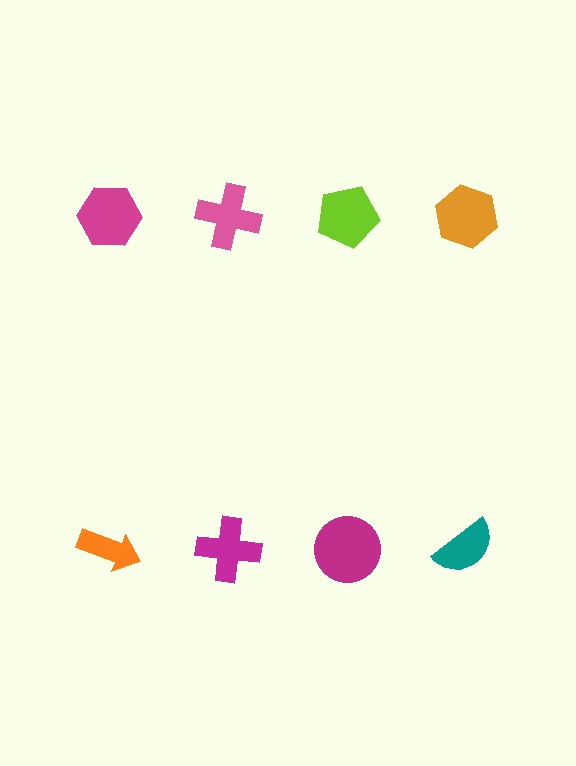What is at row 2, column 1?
An orange arrow.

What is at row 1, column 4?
An orange hexagon.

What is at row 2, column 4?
A teal semicircle.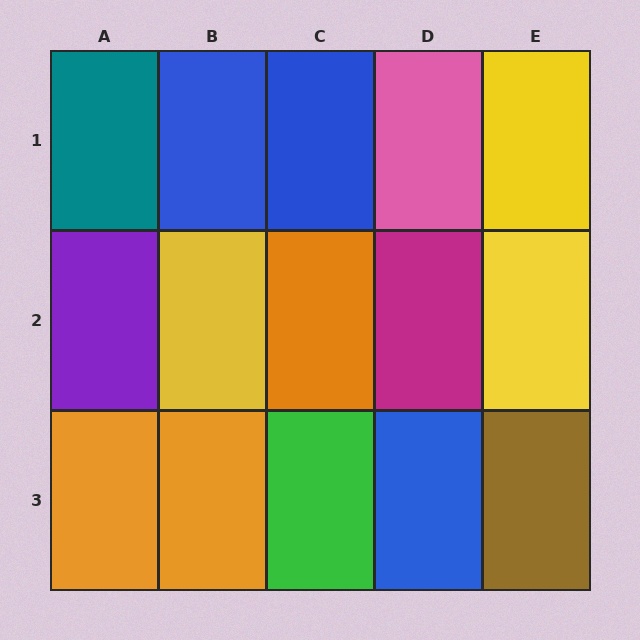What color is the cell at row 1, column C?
Blue.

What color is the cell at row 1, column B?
Blue.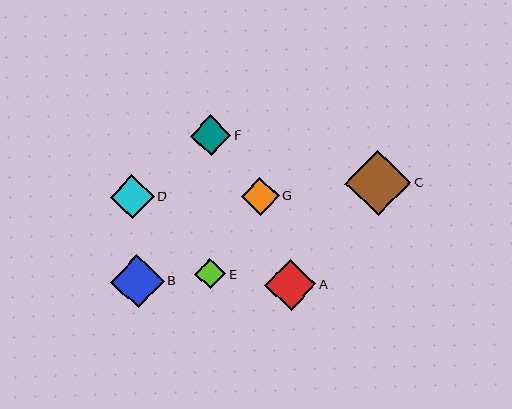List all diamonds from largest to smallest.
From largest to smallest: C, B, A, D, F, G, E.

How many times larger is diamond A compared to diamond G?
Diamond A is approximately 1.4 times the size of diamond G.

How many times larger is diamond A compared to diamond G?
Diamond A is approximately 1.4 times the size of diamond G.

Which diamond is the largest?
Diamond C is the largest with a size of approximately 66 pixels.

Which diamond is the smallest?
Diamond E is the smallest with a size of approximately 31 pixels.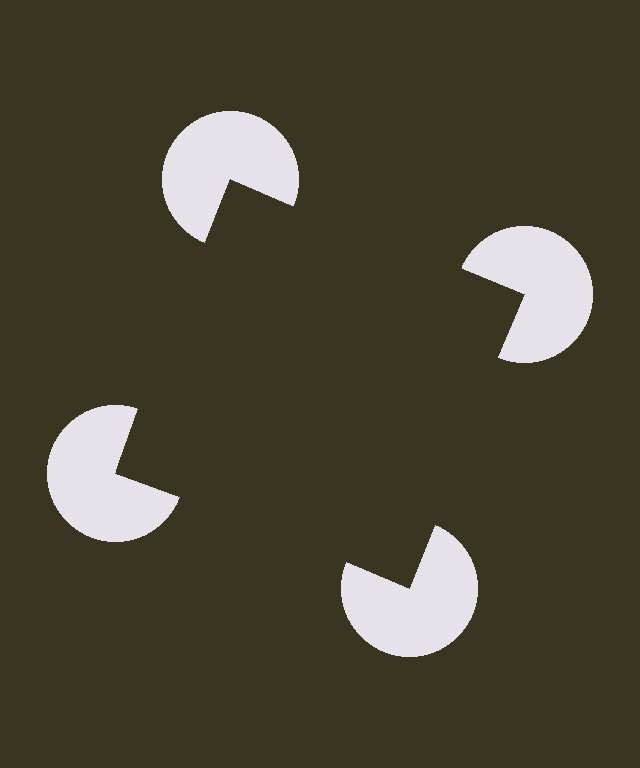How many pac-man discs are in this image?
There are 4 — one at each vertex of the illusory square.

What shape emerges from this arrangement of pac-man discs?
An illusory square — its edges are inferred from the aligned wedge cuts in the pac-man discs, not physically drawn.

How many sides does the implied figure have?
4 sides.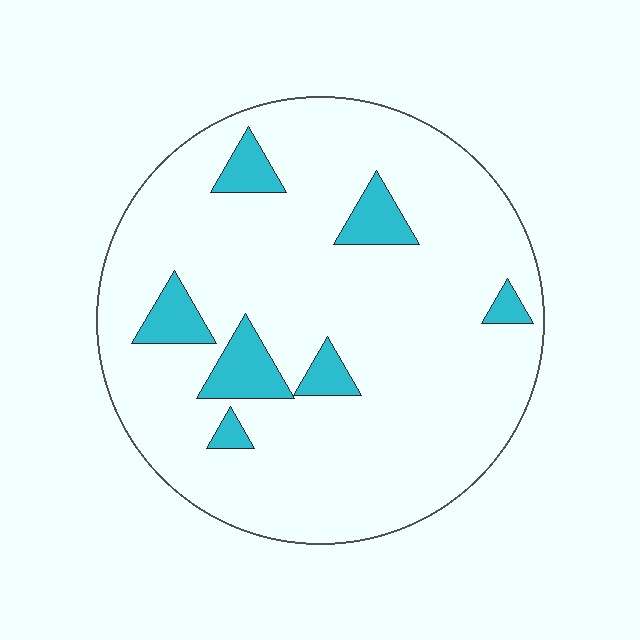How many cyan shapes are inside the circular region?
7.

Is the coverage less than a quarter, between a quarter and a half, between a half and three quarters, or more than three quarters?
Less than a quarter.